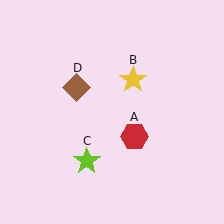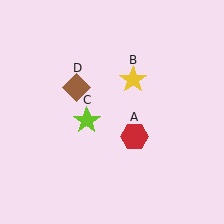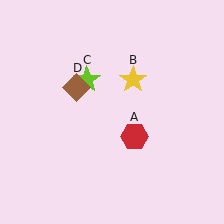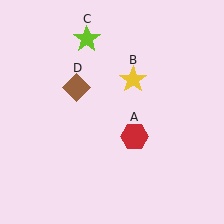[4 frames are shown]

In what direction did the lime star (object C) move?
The lime star (object C) moved up.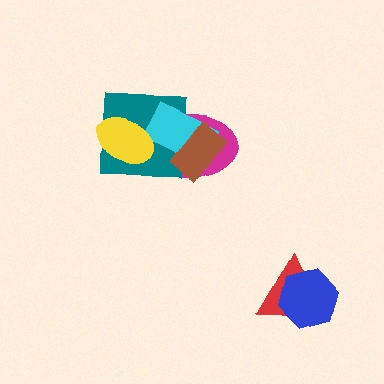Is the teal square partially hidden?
Yes, it is partially covered by another shape.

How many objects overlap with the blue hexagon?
1 object overlaps with the blue hexagon.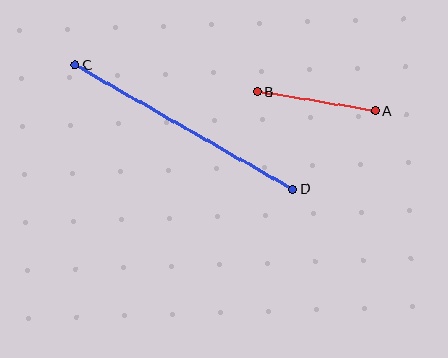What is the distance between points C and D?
The distance is approximately 251 pixels.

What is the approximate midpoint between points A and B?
The midpoint is at approximately (317, 102) pixels.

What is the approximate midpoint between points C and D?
The midpoint is at approximately (184, 127) pixels.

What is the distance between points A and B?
The distance is approximately 119 pixels.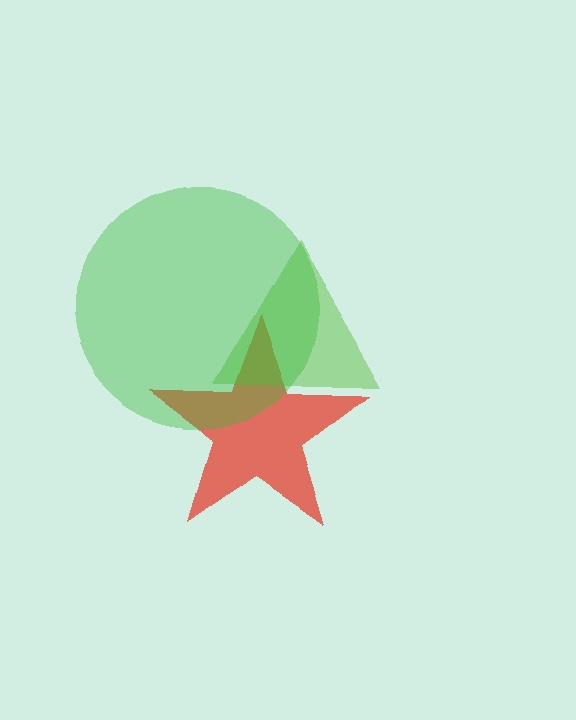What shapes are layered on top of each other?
The layered shapes are: a red star, a lime triangle, a green circle.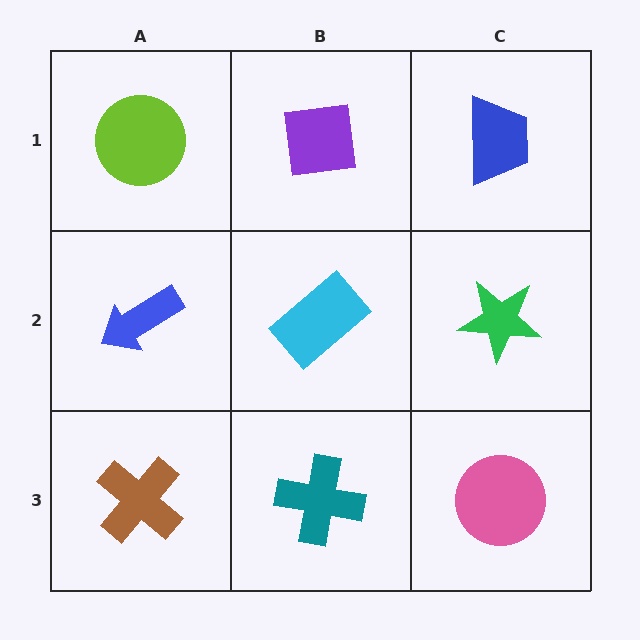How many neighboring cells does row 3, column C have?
2.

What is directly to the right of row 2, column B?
A green star.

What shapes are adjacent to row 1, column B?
A cyan rectangle (row 2, column B), a lime circle (row 1, column A), a blue trapezoid (row 1, column C).